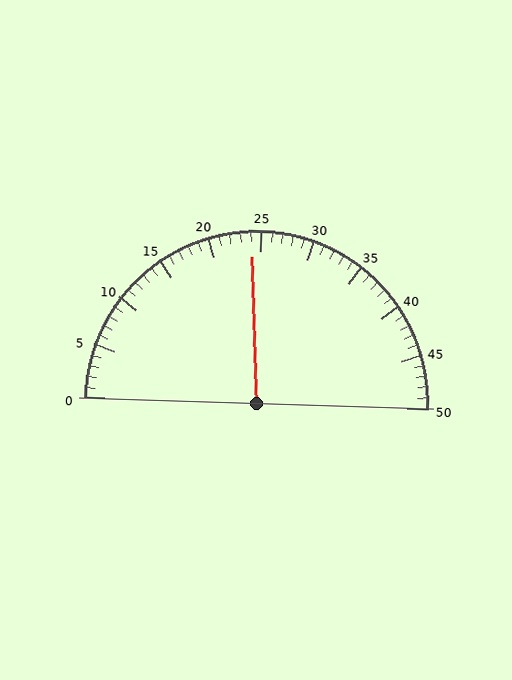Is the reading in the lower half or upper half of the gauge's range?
The reading is in the lower half of the range (0 to 50).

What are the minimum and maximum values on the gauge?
The gauge ranges from 0 to 50.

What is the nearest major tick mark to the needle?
The nearest major tick mark is 25.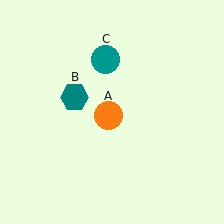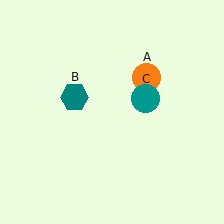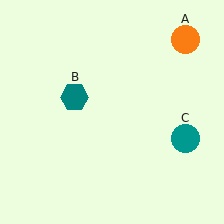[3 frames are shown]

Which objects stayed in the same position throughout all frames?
Teal hexagon (object B) remained stationary.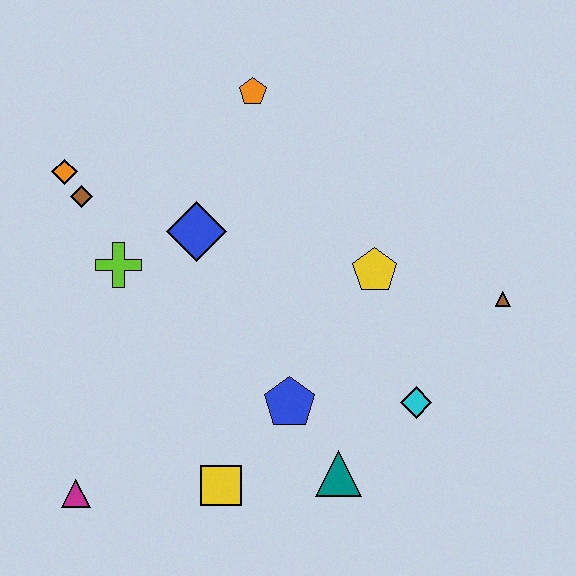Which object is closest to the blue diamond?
The lime cross is closest to the blue diamond.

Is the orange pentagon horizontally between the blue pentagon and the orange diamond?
Yes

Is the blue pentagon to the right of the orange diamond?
Yes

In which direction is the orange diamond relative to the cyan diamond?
The orange diamond is to the left of the cyan diamond.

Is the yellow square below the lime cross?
Yes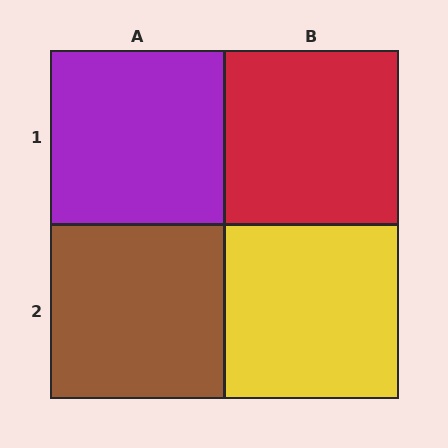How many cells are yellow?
1 cell is yellow.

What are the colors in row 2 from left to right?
Brown, yellow.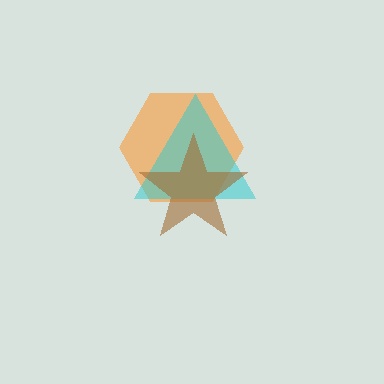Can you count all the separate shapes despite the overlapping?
Yes, there are 3 separate shapes.